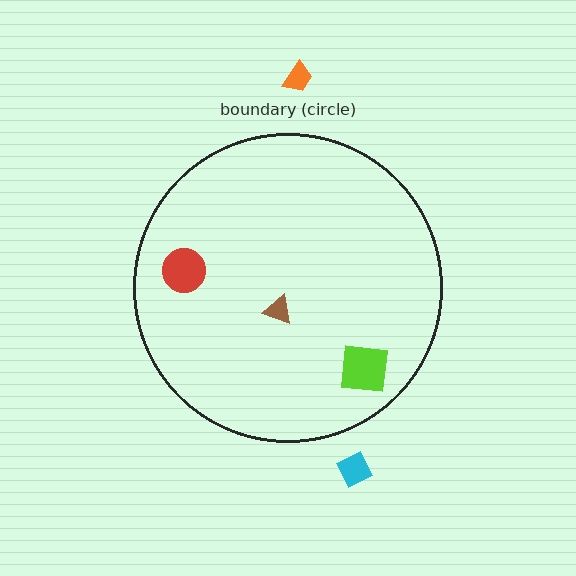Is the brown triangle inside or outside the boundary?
Inside.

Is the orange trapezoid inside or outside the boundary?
Outside.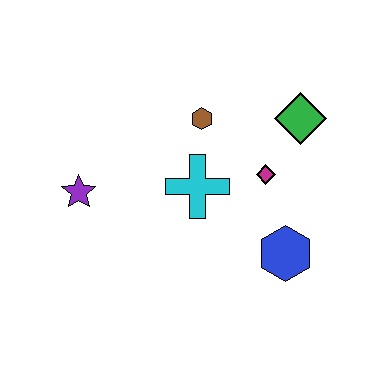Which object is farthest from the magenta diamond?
The purple star is farthest from the magenta diamond.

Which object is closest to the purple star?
The cyan cross is closest to the purple star.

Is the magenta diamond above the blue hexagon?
Yes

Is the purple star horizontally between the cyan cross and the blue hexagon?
No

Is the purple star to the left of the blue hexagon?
Yes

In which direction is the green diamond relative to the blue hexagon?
The green diamond is above the blue hexagon.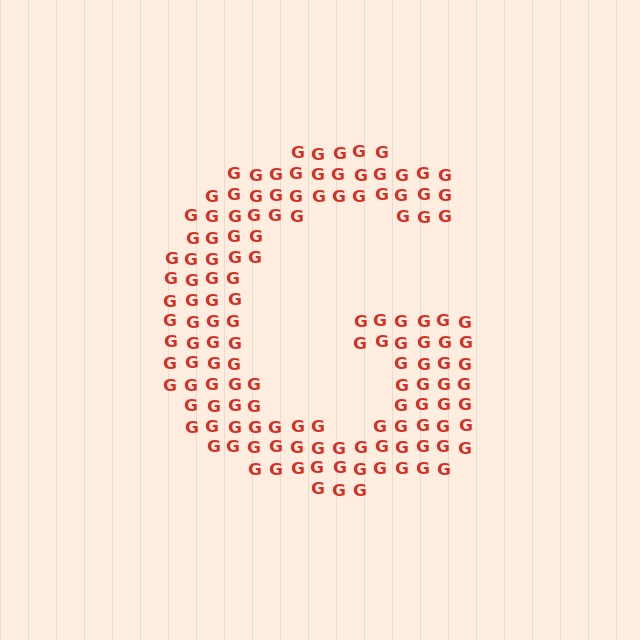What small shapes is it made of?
It is made of small letter G's.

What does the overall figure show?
The overall figure shows the letter G.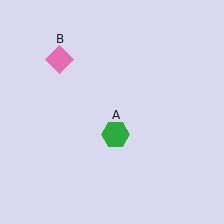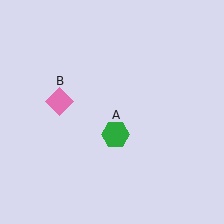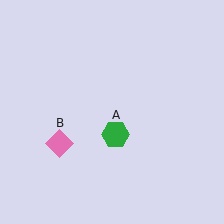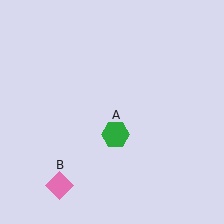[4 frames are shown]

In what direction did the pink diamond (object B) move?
The pink diamond (object B) moved down.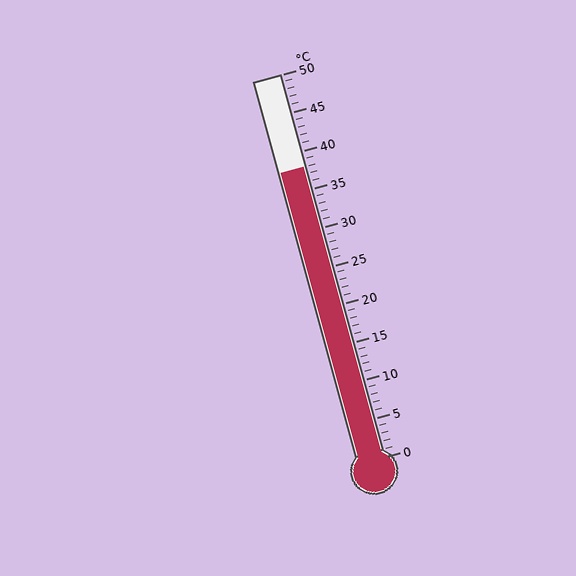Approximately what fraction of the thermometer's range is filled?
The thermometer is filled to approximately 75% of its range.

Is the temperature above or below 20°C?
The temperature is above 20°C.